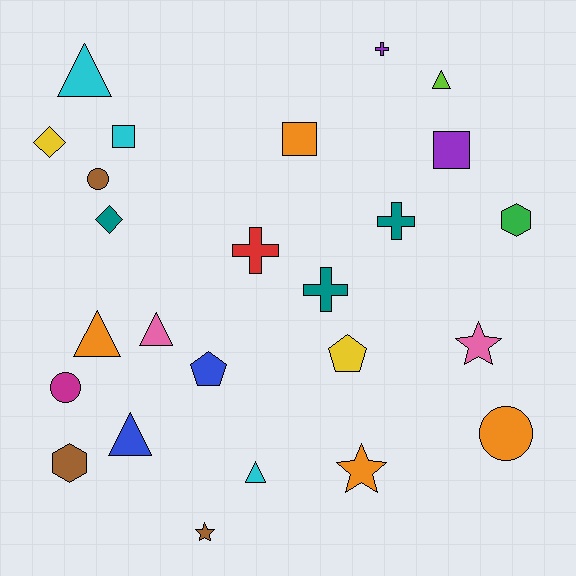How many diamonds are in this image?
There are 2 diamonds.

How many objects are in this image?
There are 25 objects.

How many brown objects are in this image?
There are 3 brown objects.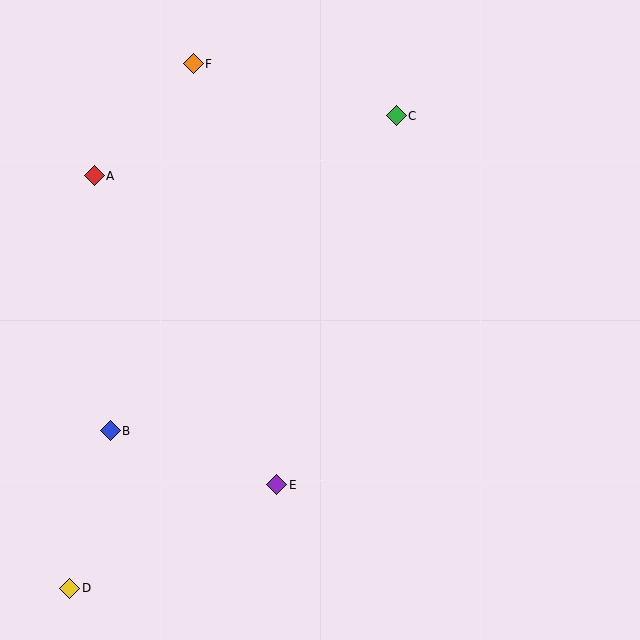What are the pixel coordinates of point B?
Point B is at (110, 431).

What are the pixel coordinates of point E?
Point E is at (277, 485).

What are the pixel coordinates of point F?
Point F is at (193, 64).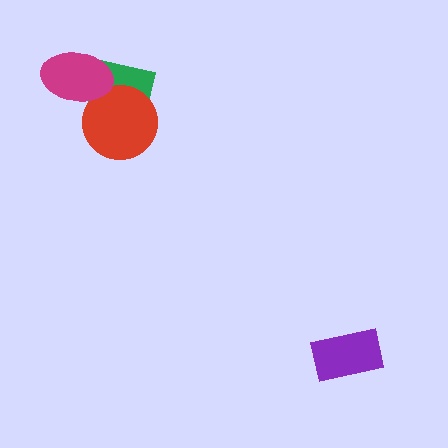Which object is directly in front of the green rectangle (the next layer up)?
The red circle is directly in front of the green rectangle.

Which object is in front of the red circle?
The magenta ellipse is in front of the red circle.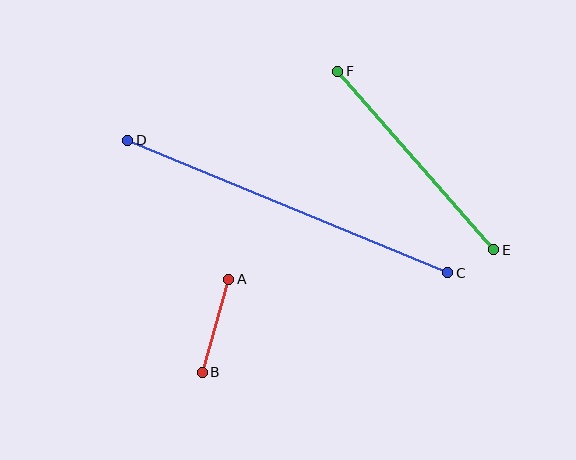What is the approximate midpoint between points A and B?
The midpoint is at approximately (215, 326) pixels.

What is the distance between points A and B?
The distance is approximately 97 pixels.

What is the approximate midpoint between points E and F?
The midpoint is at approximately (416, 160) pixels.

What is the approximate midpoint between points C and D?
The midpoint is at approximately (288, 207) pixels.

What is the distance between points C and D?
The distance is approximately 346 pixels.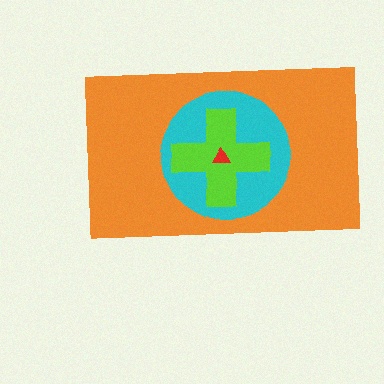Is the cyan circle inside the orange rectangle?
Yes.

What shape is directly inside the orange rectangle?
The cyan circle.